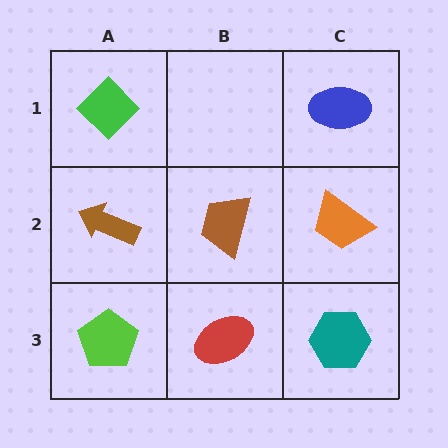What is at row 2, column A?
A brown arrow.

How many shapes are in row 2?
3 shapes.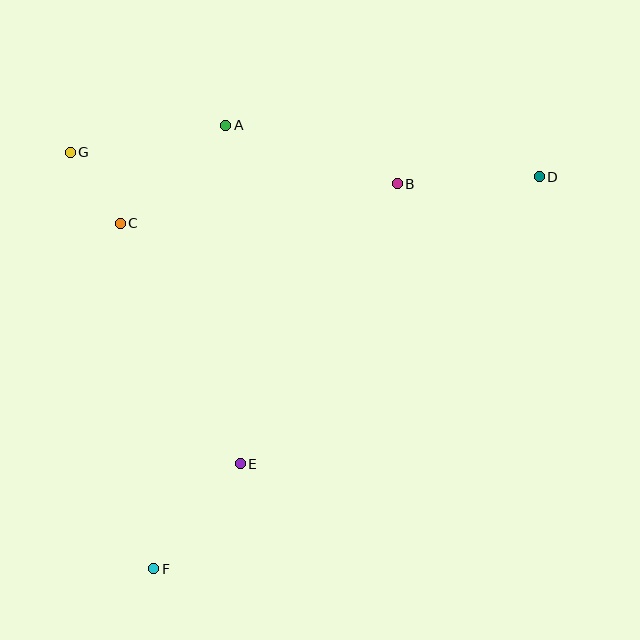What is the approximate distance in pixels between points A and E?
The distance between A and E is approximately 339 pixels.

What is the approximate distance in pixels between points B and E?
The distance between B and E is approximately 321 pixels.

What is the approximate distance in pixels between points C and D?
The distance between C and D is approximately 422 pixels.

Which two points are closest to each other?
Points C and G are closest to each other.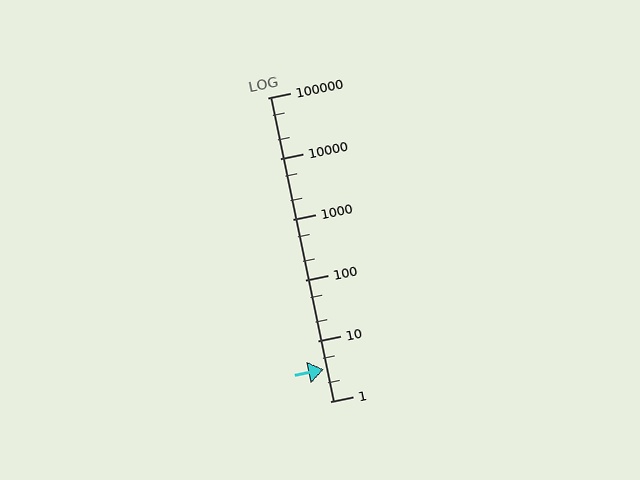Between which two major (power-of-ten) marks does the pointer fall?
The pointer is between 1 and 10.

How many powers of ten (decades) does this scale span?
The scale spans 5 decades, from 1 to 100000.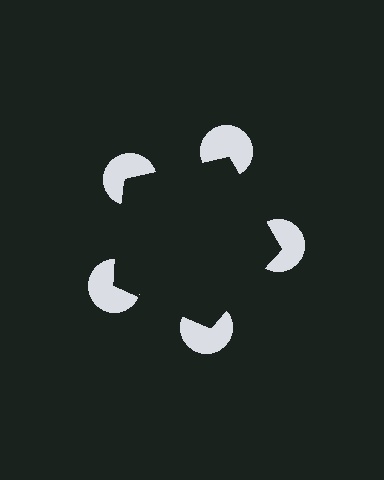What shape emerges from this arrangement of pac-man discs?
An illusory pentagon — its edges are inferred from the aligned wedge cuts in the pac-man discs, not physically drawn.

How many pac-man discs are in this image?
There are 5 — one at each vertex of the illusory pentagon.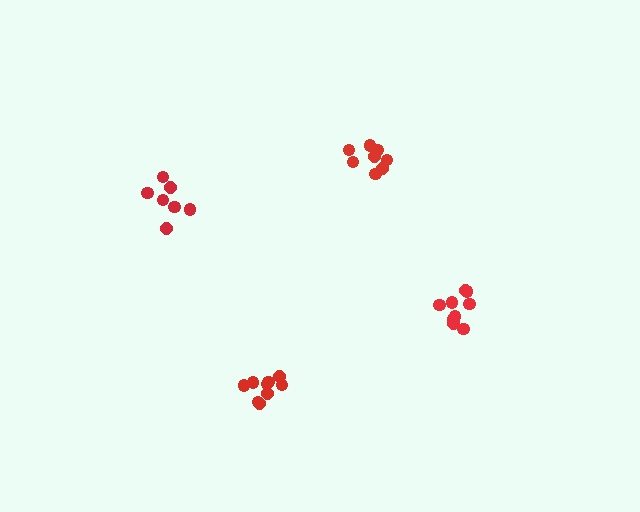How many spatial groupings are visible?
There are 4 spatial groupings.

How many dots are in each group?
Group 1: 7 dots, Group 2: 9 dots, Group 3: 9 dots, Group 4: 8 dots (33 total).